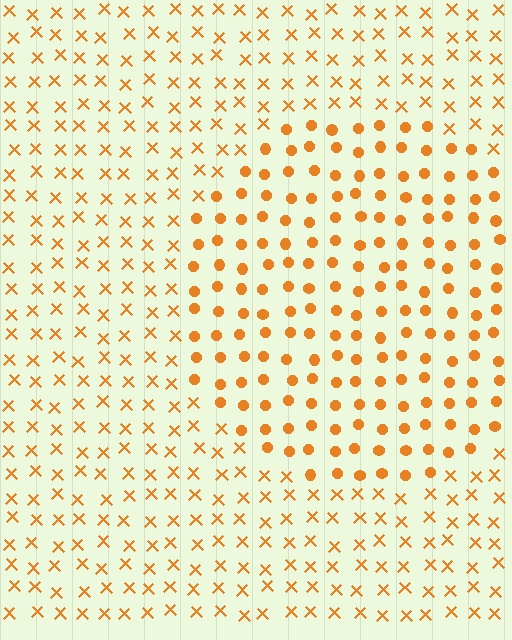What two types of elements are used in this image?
The image uses circles inside the circle region and X marks outside it.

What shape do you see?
I see a circle.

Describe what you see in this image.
The image is filled with small orange elements arranged in a uniform grid. A circle-shaped region contains circles, while the surrounding area contains X marks. The boundary is defined purely by the change in element shape.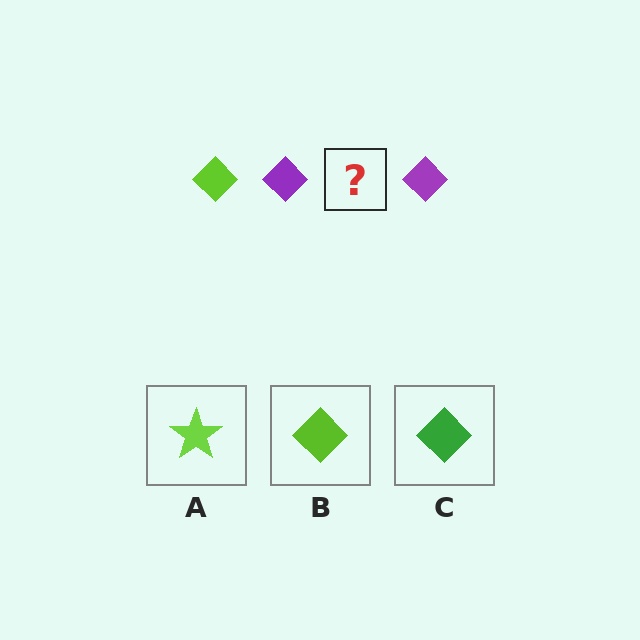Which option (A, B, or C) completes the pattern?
B.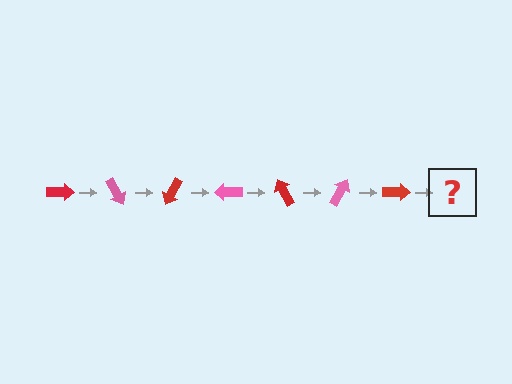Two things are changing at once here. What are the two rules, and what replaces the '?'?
The two rules are that it rotates 60 degrees each step and the color cycles through red and pink. The '?' should be a pink arrow, rotated 420 degrees from the start.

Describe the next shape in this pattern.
It should be a pink arrow, rotated 420 degrees from the start.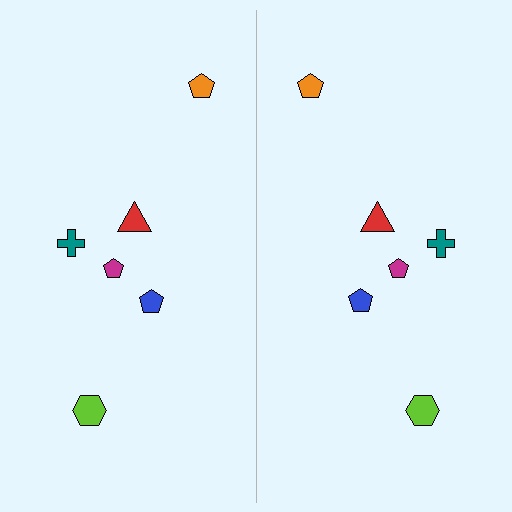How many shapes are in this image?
There are 12 shapes in this image.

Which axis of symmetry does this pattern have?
The pattern has a vertical axis of symmetry running through the center of the image.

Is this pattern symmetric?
Yes, this pattern has bilateral (reflection) symmetry.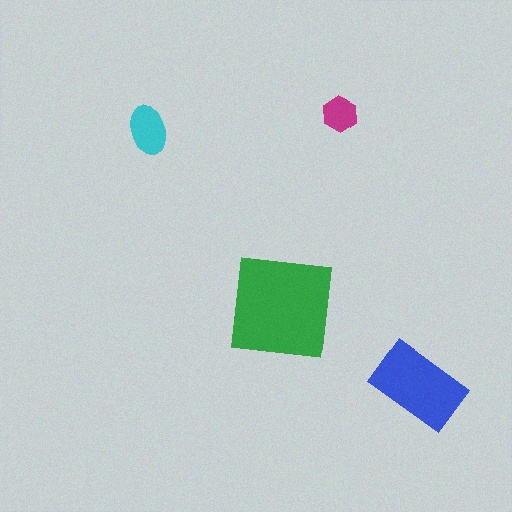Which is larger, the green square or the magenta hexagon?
The green square.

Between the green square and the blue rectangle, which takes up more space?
The green square.